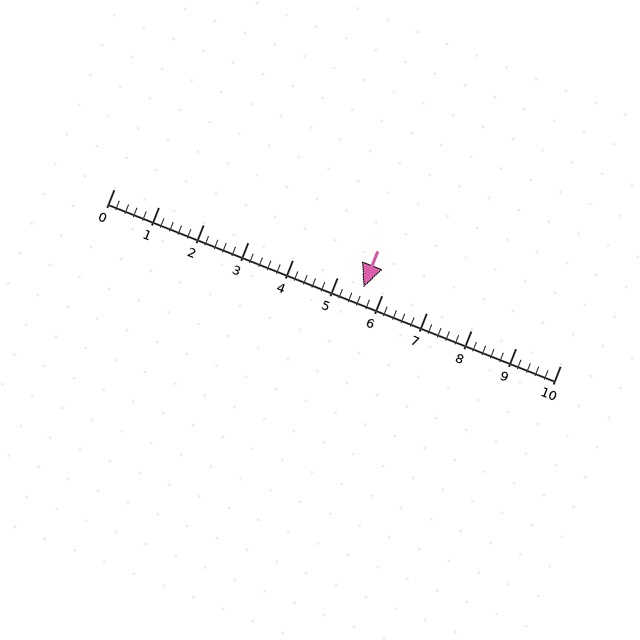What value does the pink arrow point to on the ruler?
The pink arrow points to approximately 5.6.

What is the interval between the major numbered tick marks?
The major tick marks are spaced 1 units apart.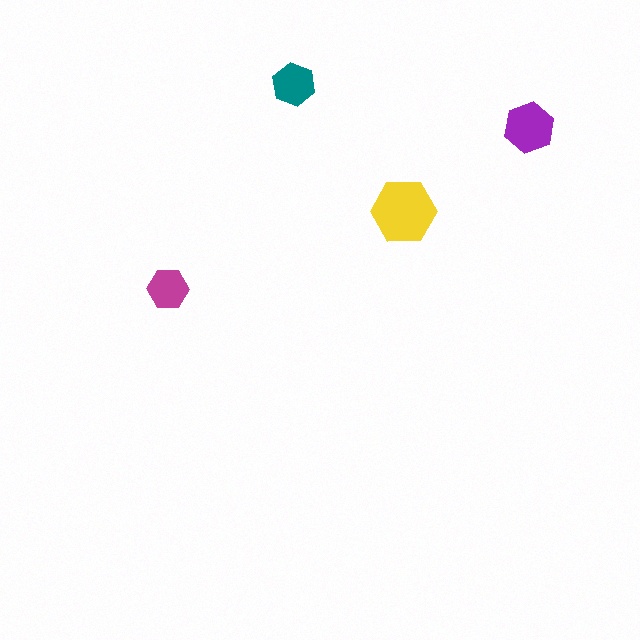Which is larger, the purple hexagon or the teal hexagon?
The purple one.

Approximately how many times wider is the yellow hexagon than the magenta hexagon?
About 1.5 times wider.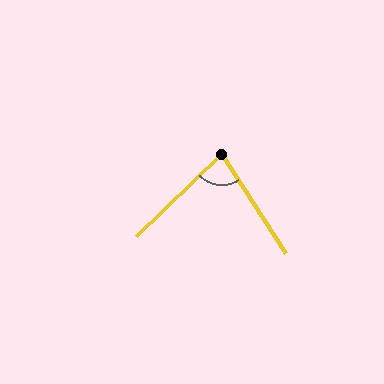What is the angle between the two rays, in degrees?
Approximately 79 degrees.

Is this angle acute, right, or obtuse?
It is acute.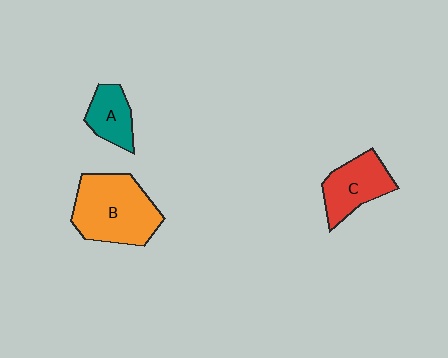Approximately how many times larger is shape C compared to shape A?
Approximately 1.4 times.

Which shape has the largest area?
Shape B (orange).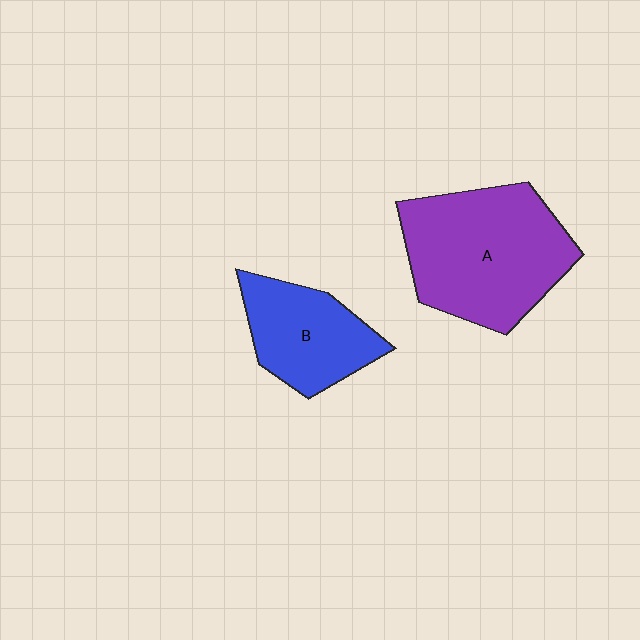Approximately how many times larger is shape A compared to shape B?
Approximately 1.7 times.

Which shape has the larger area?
Shape A (purple).